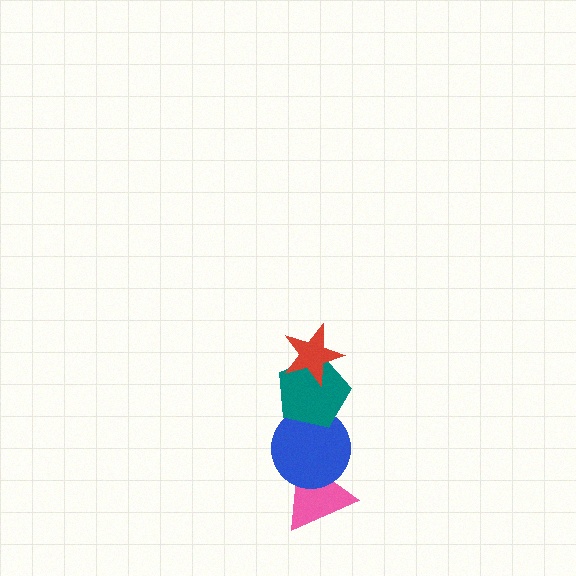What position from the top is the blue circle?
The blue circle is 3rd from the top.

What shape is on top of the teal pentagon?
The red star is on top of the teal pentagon.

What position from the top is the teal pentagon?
The teal pentagon is 2nd from the top.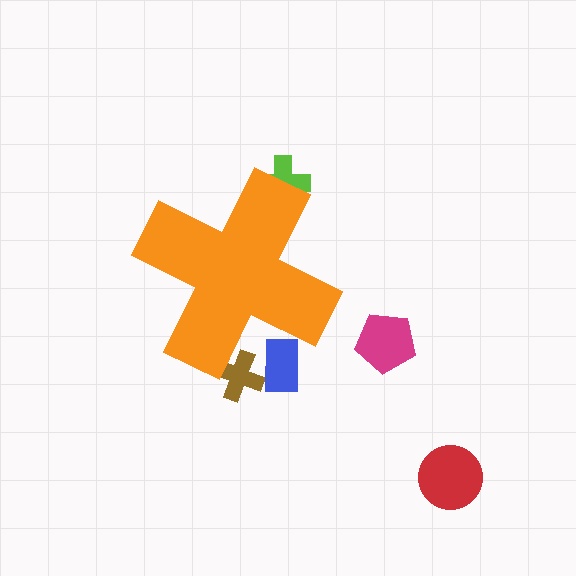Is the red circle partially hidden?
No, the red circle is fully visible.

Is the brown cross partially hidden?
Yes, the brown cross is partially hidden behind the orange cross.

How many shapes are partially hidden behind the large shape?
3 shapes are partially hidden.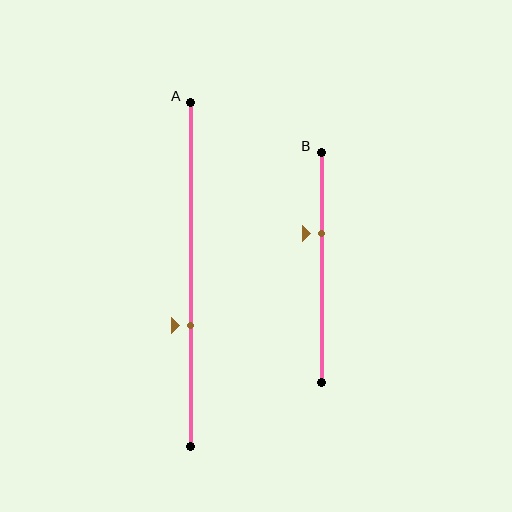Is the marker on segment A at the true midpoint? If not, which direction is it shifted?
No, the marker on segment A is shifted downward by about 15% of the segment length.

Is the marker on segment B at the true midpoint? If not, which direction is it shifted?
No, the marker on segment B is shifted upward by about 15% of the segment length.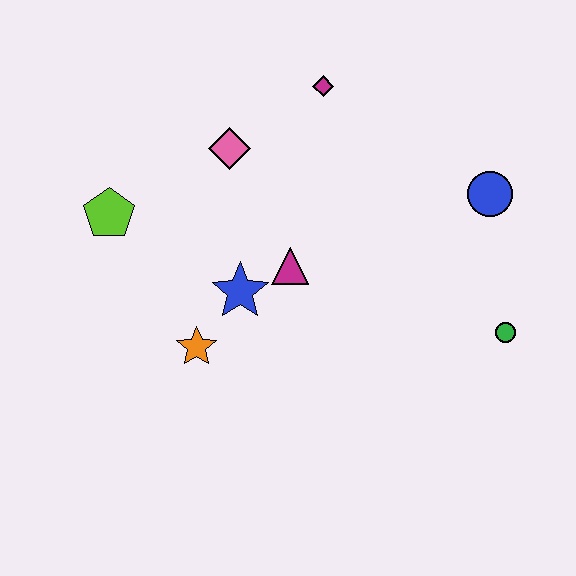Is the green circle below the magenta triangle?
Yes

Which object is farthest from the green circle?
The lime pentagon is farthest from the green circle.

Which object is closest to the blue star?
The magenta triangle is closest to the blue star.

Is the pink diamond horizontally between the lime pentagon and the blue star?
Yes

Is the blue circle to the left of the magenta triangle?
No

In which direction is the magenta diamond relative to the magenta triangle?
The magenta diamond is above the magenta triangle.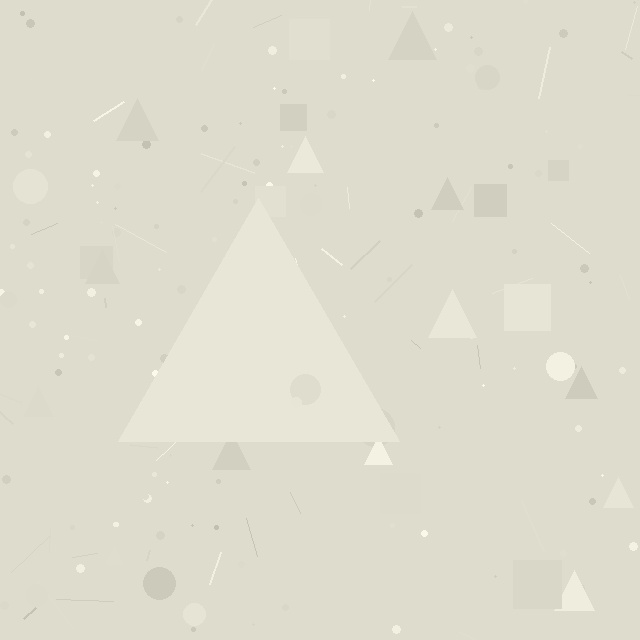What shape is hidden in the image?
A triangle is hidden in the image.